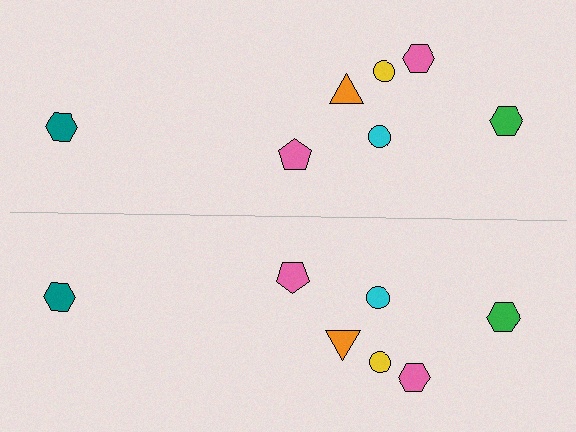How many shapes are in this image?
There are 14 shapes in this image.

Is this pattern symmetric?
Yes, this pattern has bilateral (reflection) symmetry.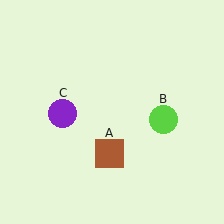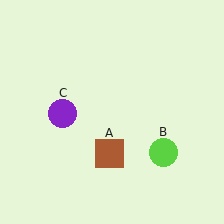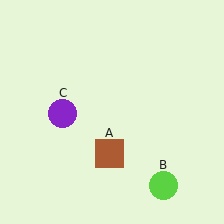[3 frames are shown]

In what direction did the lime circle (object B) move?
The lime circle (object B) moved down.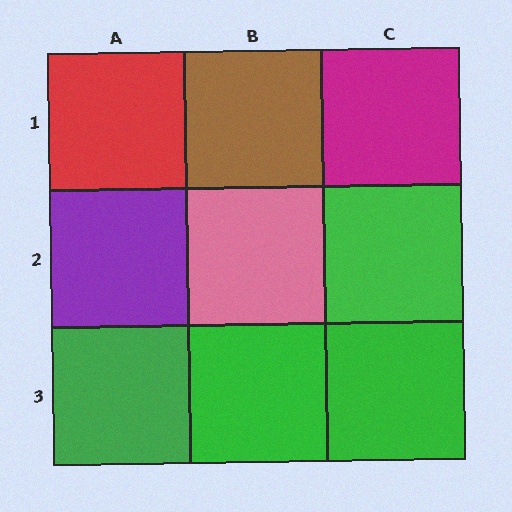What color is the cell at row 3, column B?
Green.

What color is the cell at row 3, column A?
Green.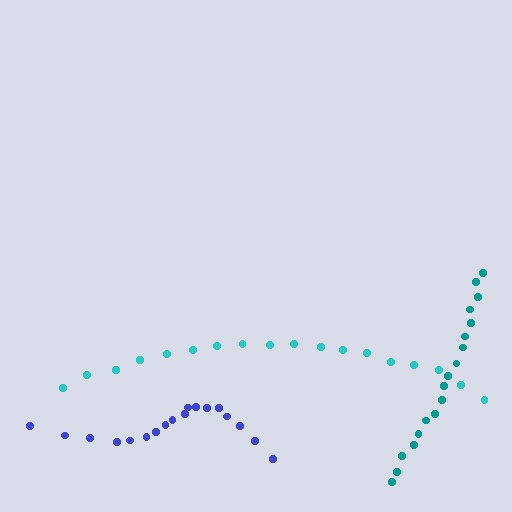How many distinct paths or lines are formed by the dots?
There are 3 distinct paths.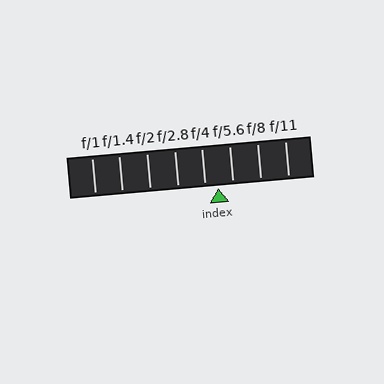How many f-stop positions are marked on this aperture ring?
There are 8 f-stop positions marked.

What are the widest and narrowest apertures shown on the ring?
The widest aperture shown is f/1 and the narrowest is f/11.